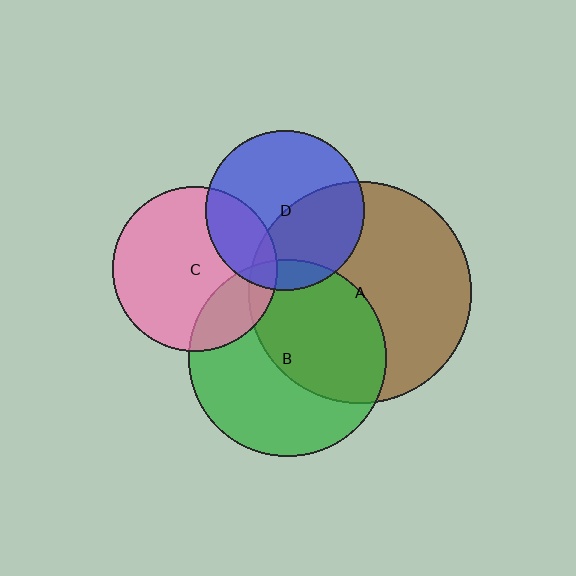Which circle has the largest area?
Circle A (brown).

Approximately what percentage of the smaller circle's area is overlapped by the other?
Approximately 25%.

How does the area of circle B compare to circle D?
Approximately 1.5 times.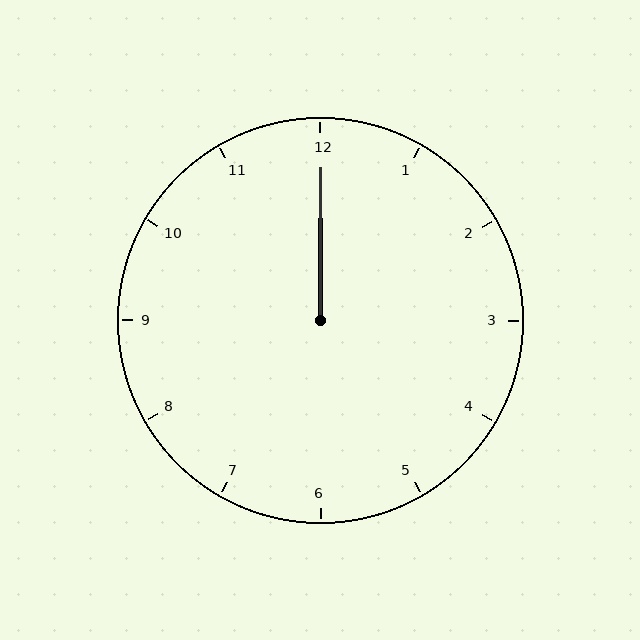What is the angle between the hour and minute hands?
Approximately 0 degrees.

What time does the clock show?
12:00.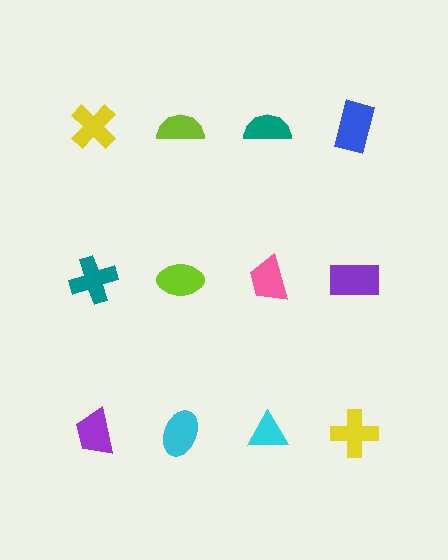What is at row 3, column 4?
A yellow cross.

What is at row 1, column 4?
A blue rectangle.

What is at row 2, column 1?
A teal cross.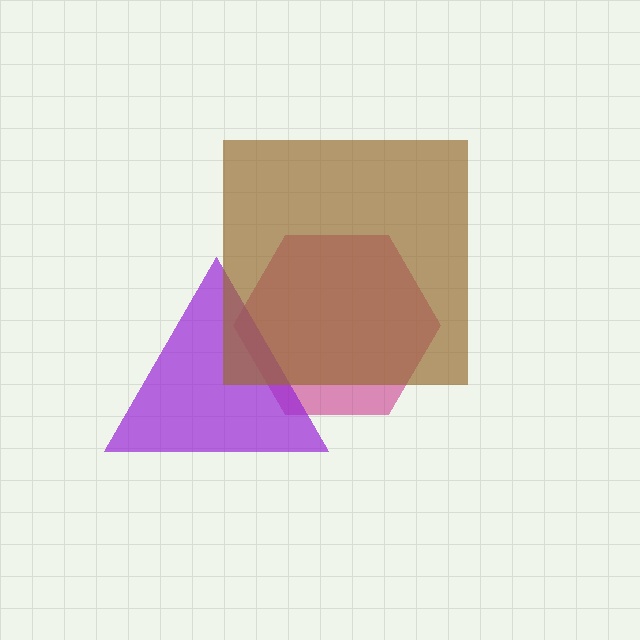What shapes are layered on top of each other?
The layered shapes are: a magenta hexagon, a purple triangle, a brown square.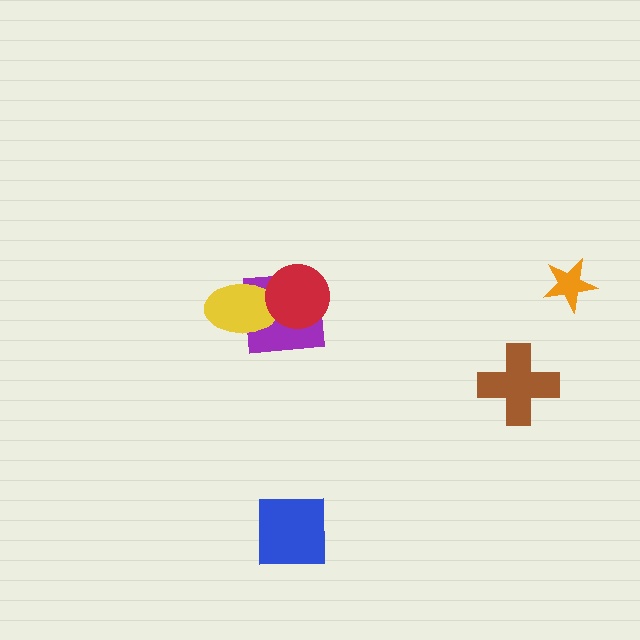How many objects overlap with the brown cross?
0 objects overlap with the brown cross.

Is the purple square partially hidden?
Yes, it is partially covered by another shape.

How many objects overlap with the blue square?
0 objects overlap with the blue square.